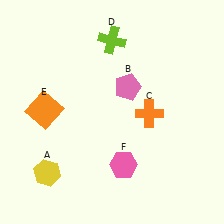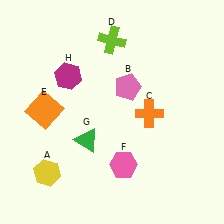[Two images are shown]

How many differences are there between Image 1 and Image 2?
There are 2 differences between the two images.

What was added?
A green triangle (G), a magenta hexagon (H) were added in Image 2.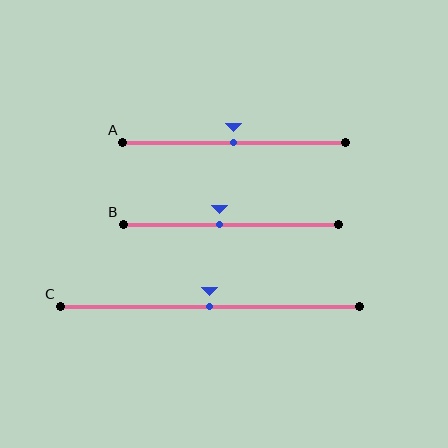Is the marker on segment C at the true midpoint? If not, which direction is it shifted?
Yes, the marker on segment C is at the true midpoint.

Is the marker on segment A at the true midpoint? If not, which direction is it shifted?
Yes, the marker on segment A is at the true midpoint.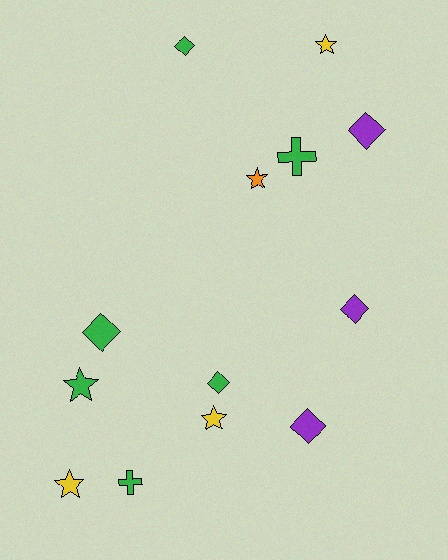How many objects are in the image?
There are 13 objects.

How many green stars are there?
There is 1 green star.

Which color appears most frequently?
Green, with 6 objects.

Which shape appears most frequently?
Diamond, with 6 objects.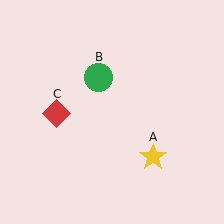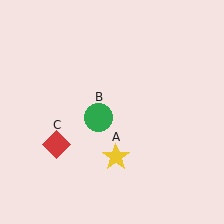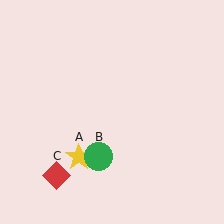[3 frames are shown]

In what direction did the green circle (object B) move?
The green circle (object B) moved down.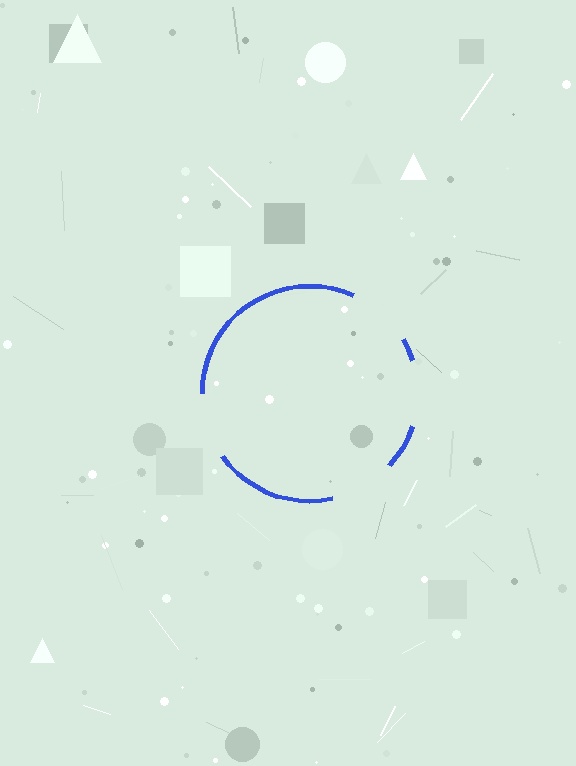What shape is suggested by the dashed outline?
The dashed outline suggests a circle.